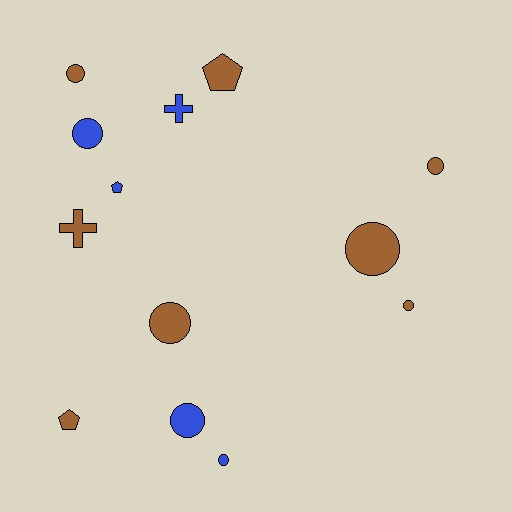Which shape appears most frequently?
Circle, with 8 objects.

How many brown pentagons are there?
There are 2 brown pentagons.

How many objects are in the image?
There are 13 objects.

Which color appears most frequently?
Brown, with 8 objects.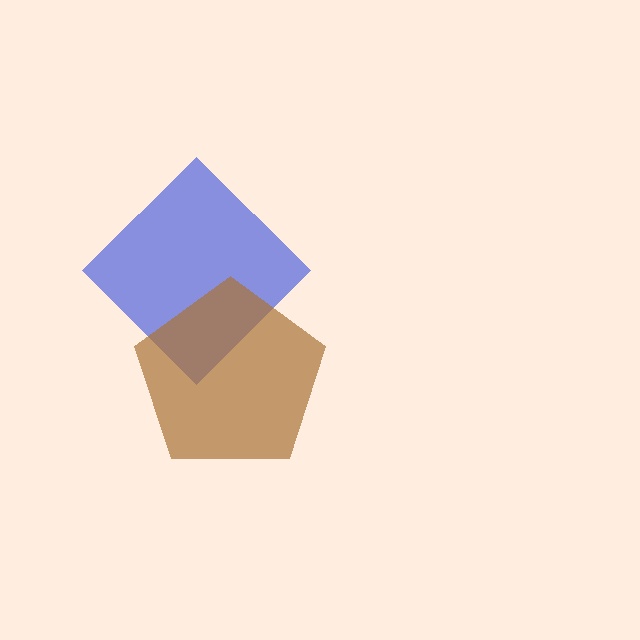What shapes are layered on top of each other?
The layered shapes are: a blue diamond, a brown pentagon.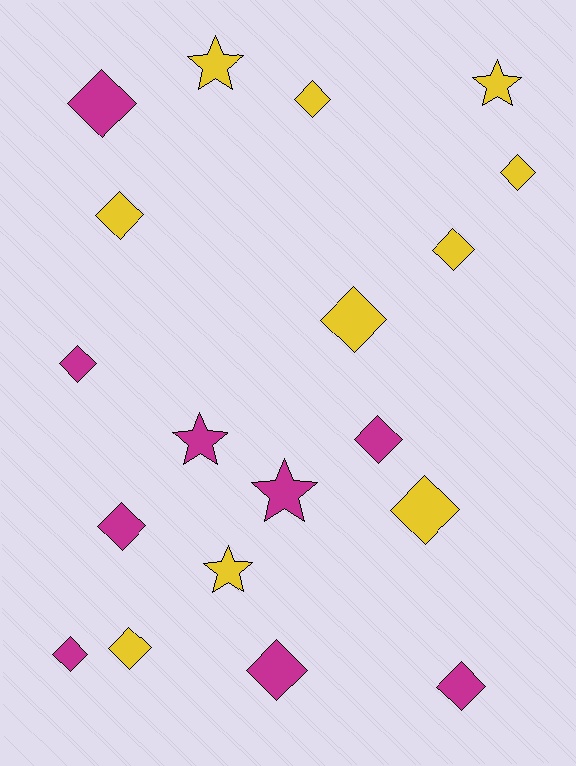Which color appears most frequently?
Yellow, with 10 objects.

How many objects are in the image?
There are 19 objects.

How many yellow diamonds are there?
There are 7 yellow diamonds.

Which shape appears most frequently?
Diamond, with 14 objects.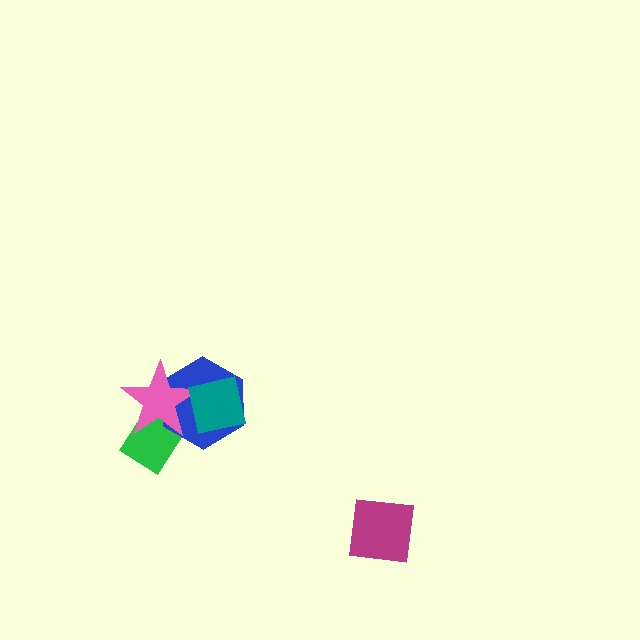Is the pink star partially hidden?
Yes, it is partially covered by another shape.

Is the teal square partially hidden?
No, no other shape covers it.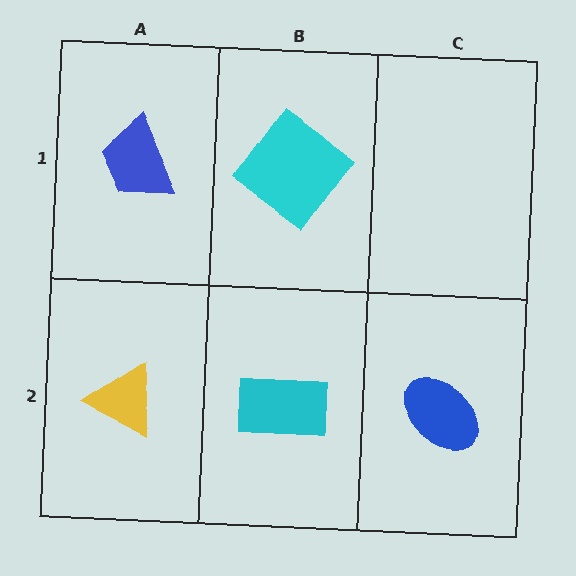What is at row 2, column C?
A blue ellipse.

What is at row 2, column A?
A yellow triangle.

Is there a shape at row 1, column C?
No, that cell is empty.